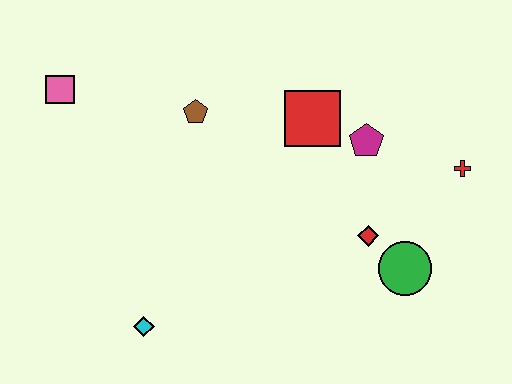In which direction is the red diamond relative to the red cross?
The red diamond is to the left of the red cross.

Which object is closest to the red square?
The magenta pentagon is closest to the red square.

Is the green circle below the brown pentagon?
Yes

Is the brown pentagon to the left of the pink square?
No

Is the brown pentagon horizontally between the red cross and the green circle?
No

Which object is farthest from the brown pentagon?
The red cross is farthest from the brown pentagon.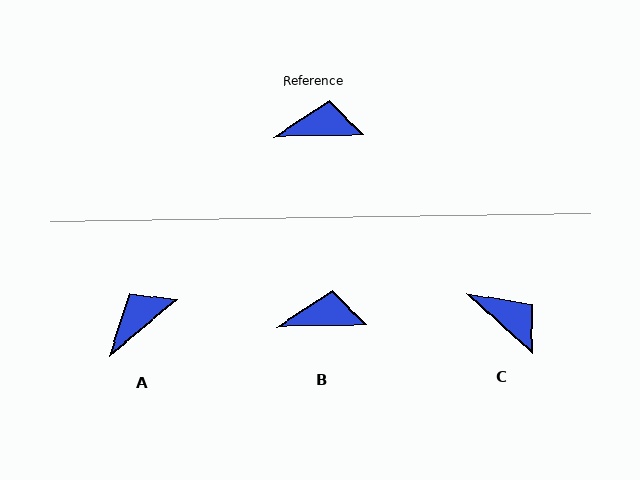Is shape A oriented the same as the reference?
No, it is off by about 38 degrees.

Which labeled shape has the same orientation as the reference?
B.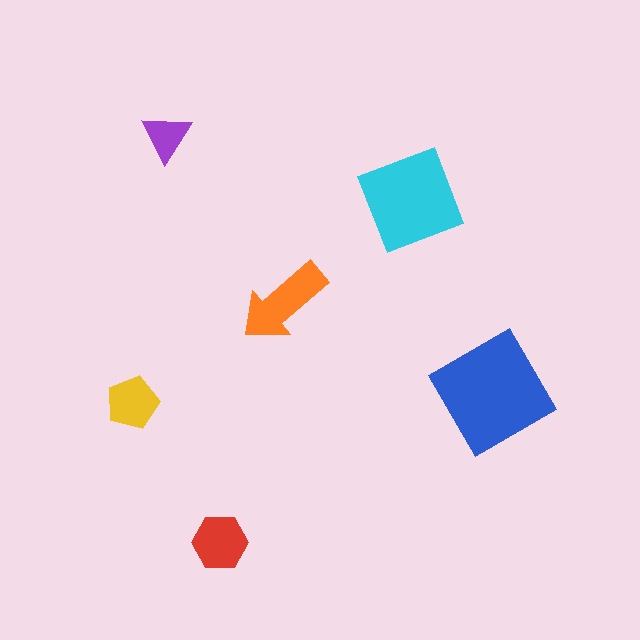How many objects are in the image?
There are 6 objects in the image.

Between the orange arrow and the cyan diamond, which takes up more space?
The cyan diamond.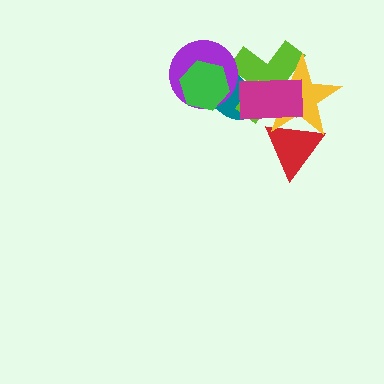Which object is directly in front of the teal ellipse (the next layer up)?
The lime cross is directly in front of the teal ellipse.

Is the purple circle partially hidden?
Yes, it is partially covered by another shape.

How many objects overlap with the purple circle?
3 objects overlap with the purple circle.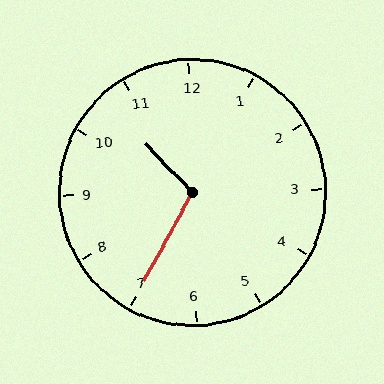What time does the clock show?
10:35.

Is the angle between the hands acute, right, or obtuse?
It is obtuse.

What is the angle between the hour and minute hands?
Approximately 108 degrees.